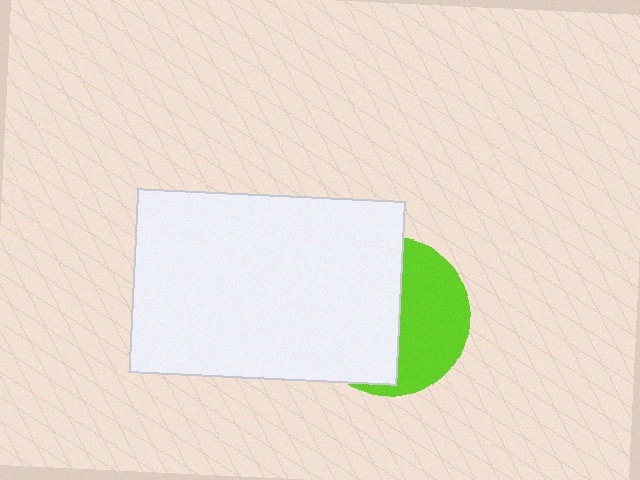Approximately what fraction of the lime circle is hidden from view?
Roughly 55% of the lime circle is hidden behind the white rectangle.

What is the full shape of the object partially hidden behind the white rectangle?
The partially hidden object is a lime circle.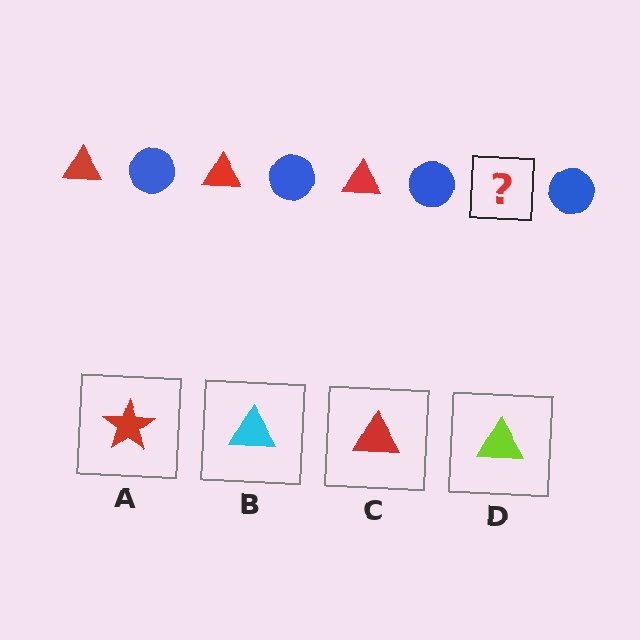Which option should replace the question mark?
Option C.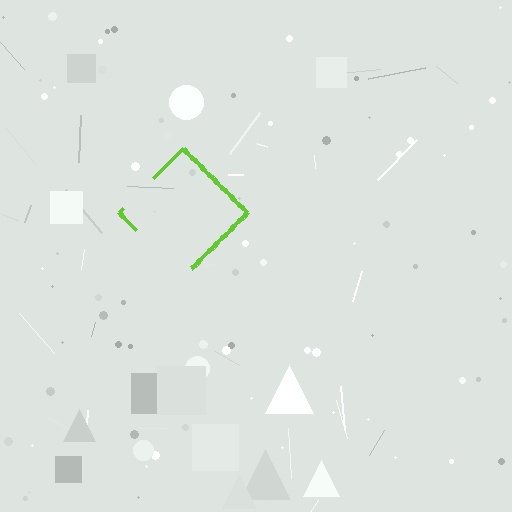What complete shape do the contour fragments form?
The contour fragments form a diamond.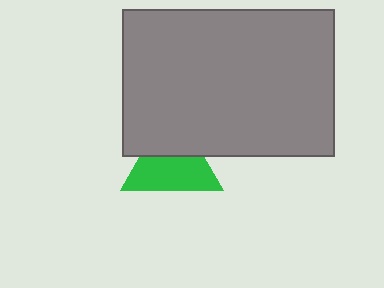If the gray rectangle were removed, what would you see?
You would see the complete green triangle.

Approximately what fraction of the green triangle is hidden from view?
Roughly 39% of the green triangle is hidden behind the gray rectangle.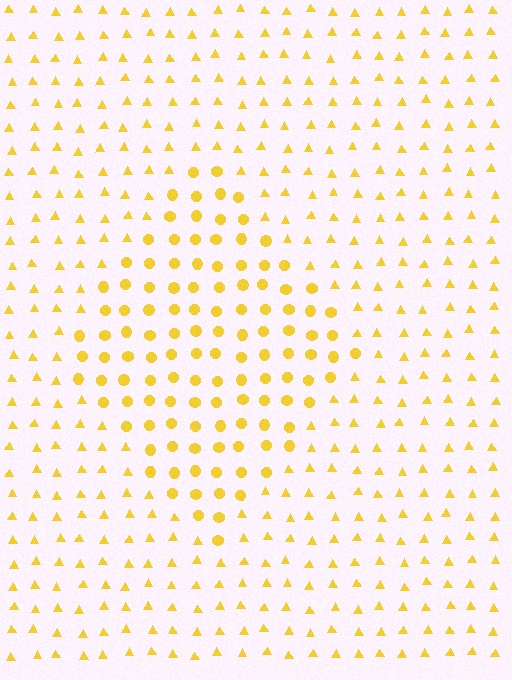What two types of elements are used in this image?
The image uses circles inside the diamond region and triangles outside it.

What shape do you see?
I see a diamond.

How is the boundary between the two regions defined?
The boundary is defined by a change in element shape: circles inside vs. triangles outside. All elements share the same color and spacing.